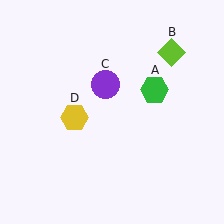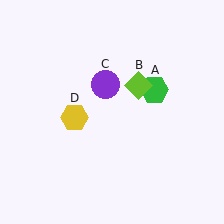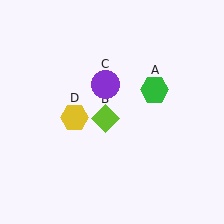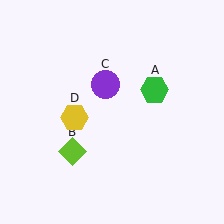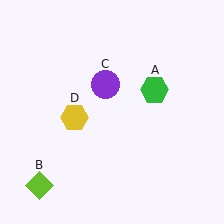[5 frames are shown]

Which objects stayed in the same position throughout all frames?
Green hexagon (object A) and purple circle (object C) and yellow hexagon (object D) remained stationary.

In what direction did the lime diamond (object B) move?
The lime diamond (object B) moved down and to the left.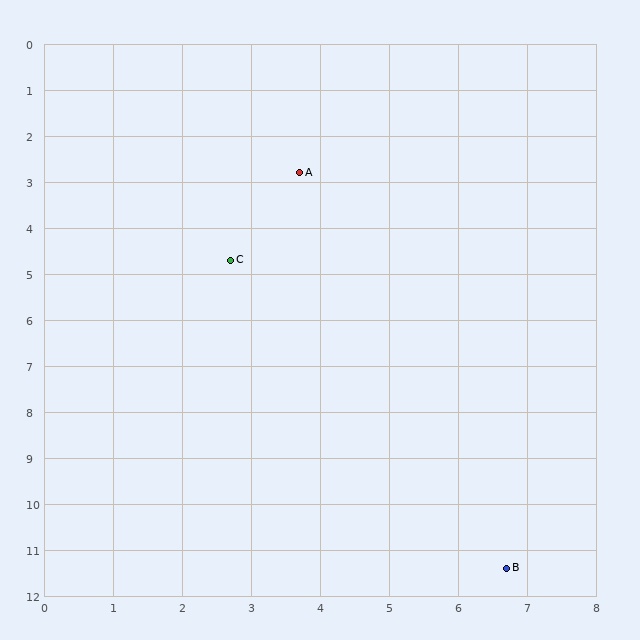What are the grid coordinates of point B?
Point B is at approximately (6.7, 11.4).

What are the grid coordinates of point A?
Point A is at approximately (3.7, 2.8).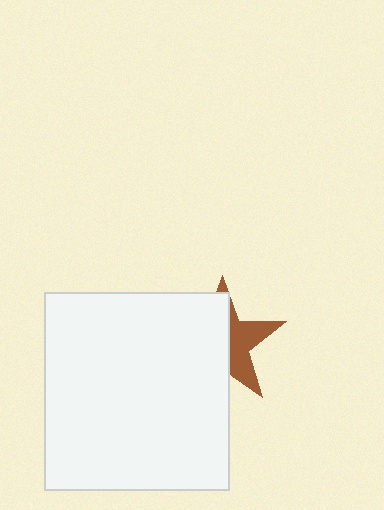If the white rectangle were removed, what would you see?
You would see the complete brown star.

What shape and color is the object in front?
The object in front is a white rectangle.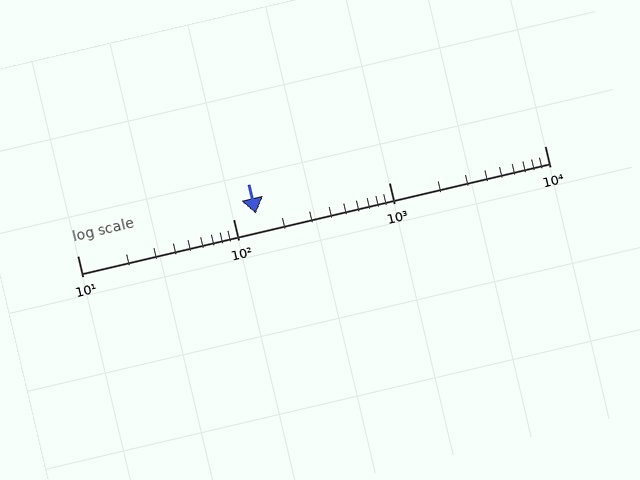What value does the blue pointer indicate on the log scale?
The pointer indicates approximately 140.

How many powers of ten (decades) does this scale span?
The scale spans 3 decades, from 10 to 10000.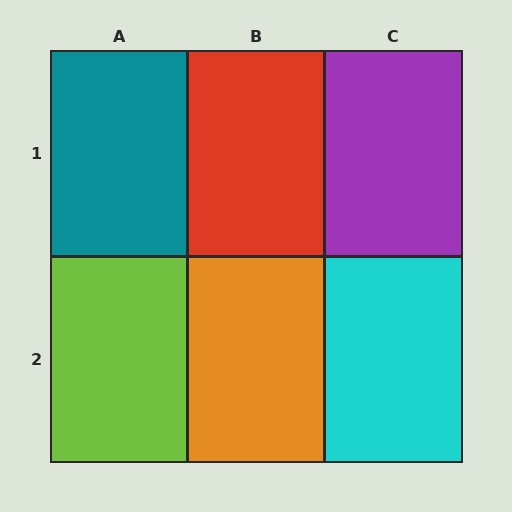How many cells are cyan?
1 cell is cyan.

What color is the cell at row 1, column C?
Purple.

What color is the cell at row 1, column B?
Red.